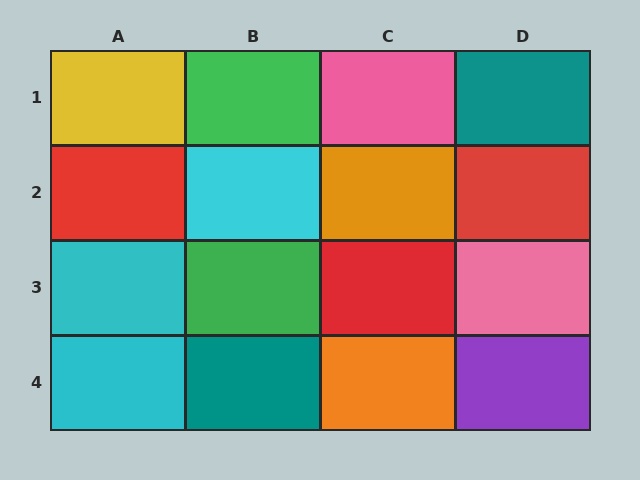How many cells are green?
2 cells are green.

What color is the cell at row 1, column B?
Green.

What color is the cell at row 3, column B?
Green.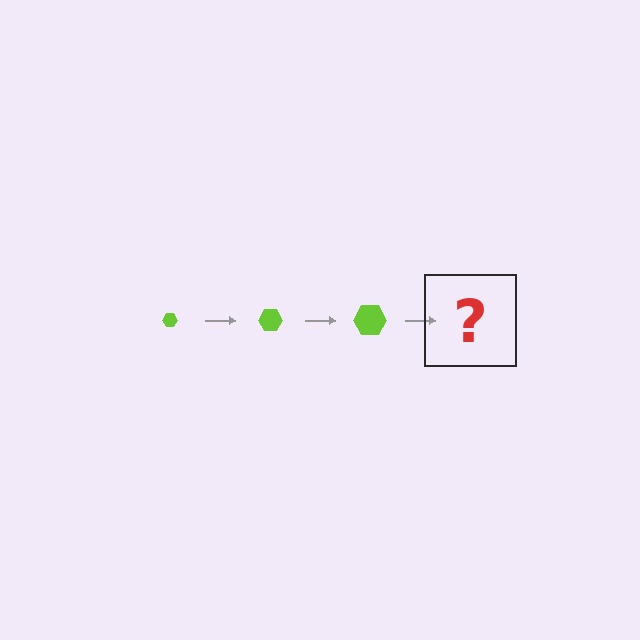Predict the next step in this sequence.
The next step is a lime hexagon, larger than the previous one.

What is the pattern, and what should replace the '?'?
The pattern is that the hexagon gets progressively larger each step. The '?' should be a lime hexagon, larger than the previous one.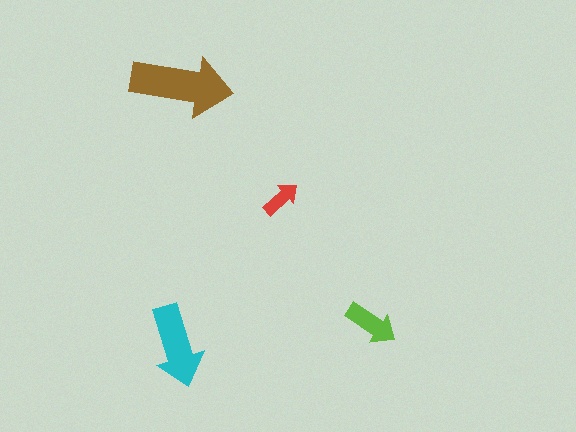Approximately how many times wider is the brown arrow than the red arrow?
About 2.5 times wider.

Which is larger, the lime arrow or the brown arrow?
The brown one.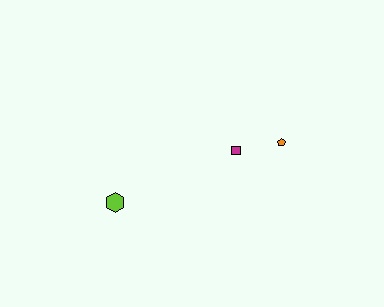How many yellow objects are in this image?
There are no yellow objects.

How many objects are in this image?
There are 3 objects.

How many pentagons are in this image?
There is 1 pentagon.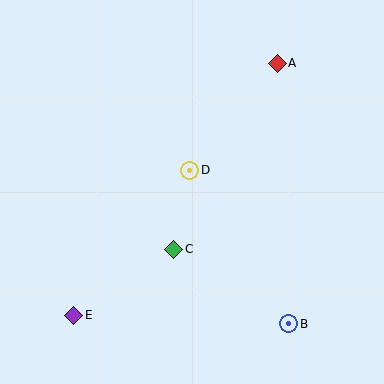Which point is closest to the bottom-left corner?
Point E is closest to the bottom-left corner.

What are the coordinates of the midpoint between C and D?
The midpoint between C and D is at (182, 210).